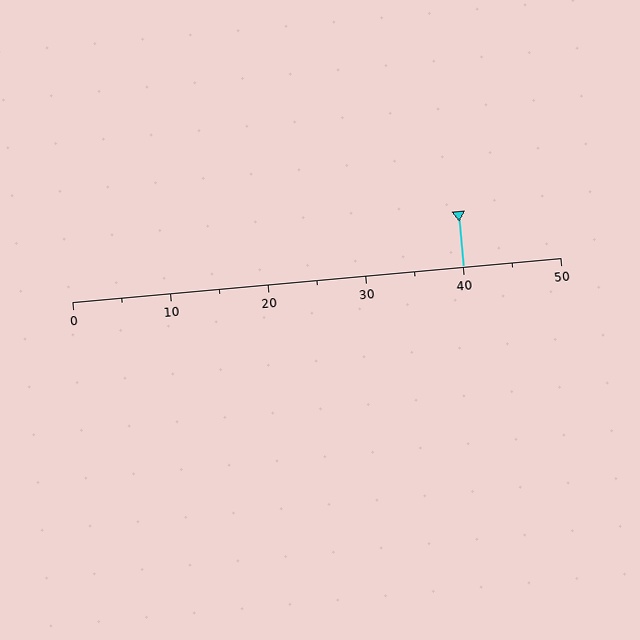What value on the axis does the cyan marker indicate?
The marker indicates approximately 40.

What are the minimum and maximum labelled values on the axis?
The axis runs from 0 to 50.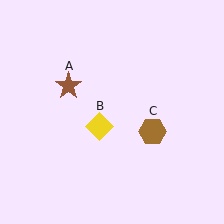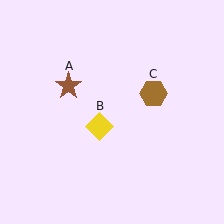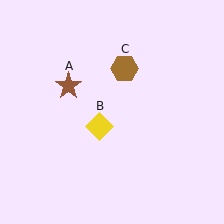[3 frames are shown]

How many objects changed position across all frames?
1 object changed position: brown hexagon (object C).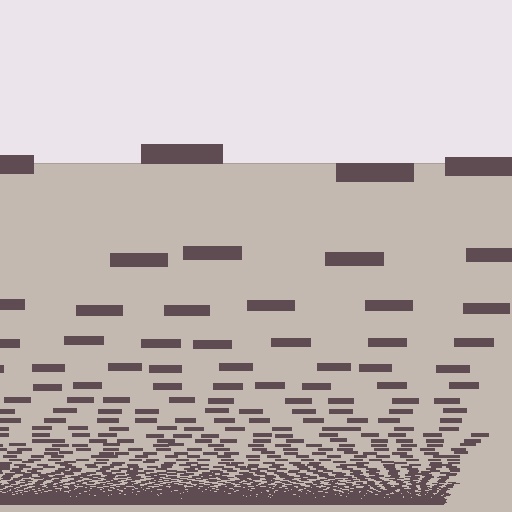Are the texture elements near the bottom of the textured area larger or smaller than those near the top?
Smaller. The gradient is inverted — elements near the bottom are smaller and denser.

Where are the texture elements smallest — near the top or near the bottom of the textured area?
Near the bottom.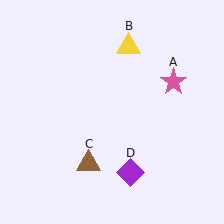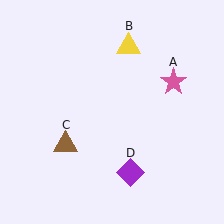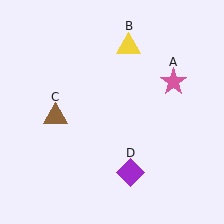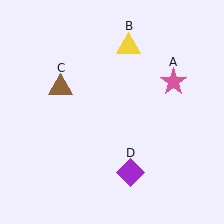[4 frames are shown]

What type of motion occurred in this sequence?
The brown triangle (object C) rotated clockwise around the center of the scene.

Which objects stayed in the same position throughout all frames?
Pink star (object A) and yellow triangle (object B) and purple diamond (object D) remained stationary.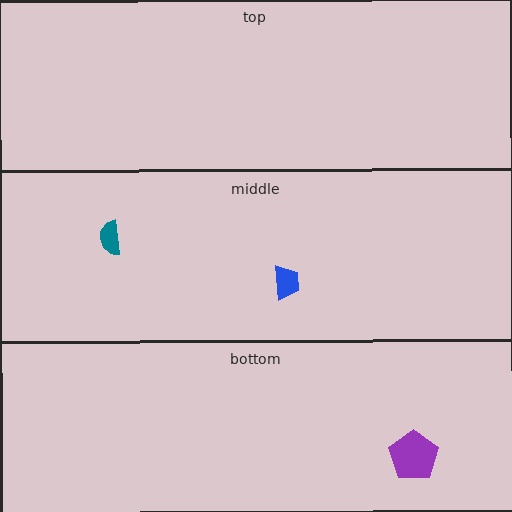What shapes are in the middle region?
The blue trapezoid, the teal semicircle.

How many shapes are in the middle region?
2.